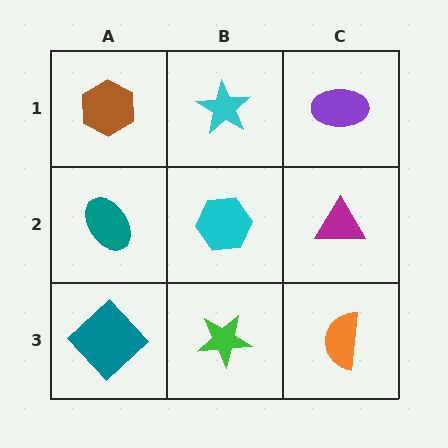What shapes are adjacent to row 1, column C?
A magenta triangle (row 2, column C), a cyan star (row 1, column B).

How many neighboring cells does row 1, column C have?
2.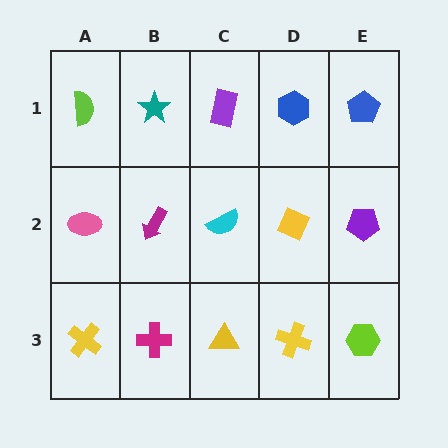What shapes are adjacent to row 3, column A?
A pink ellipse (row 2, column A), a magenta cross (row 3, column B).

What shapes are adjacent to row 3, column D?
A yellow diamond (row 2, column D), a yellow triangle (row 3, column C), a lime hexagon (row 3, column E).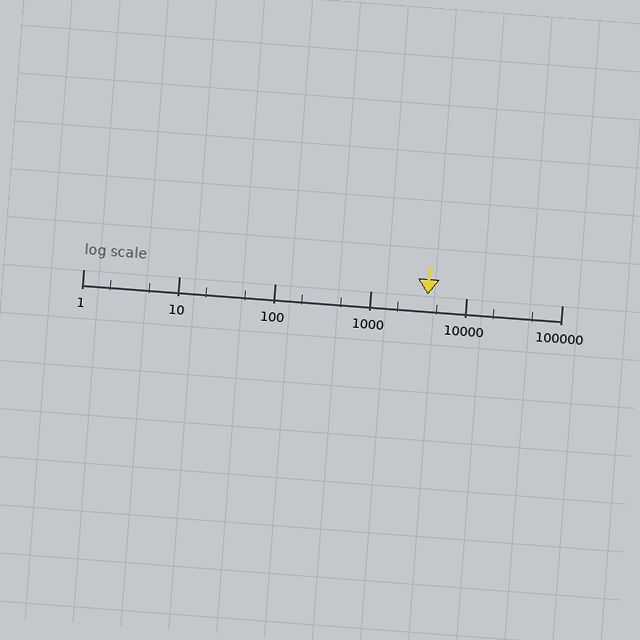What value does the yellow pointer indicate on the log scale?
The pointer indicates approximately 4000.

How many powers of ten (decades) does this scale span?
The scale spans 5 decades, from 1 to 100000.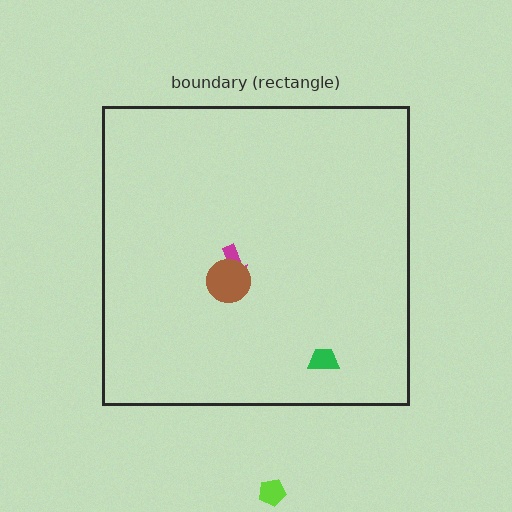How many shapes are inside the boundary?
3 inside, 1 outside.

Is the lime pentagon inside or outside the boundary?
Outside.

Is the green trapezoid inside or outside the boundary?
Inside.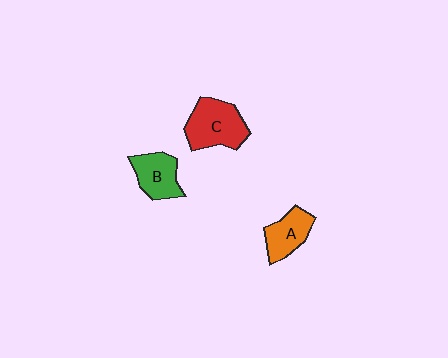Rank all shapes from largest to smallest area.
From largest to smallest: C (red), B (green), A (orange).